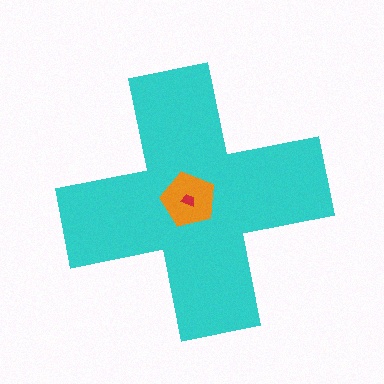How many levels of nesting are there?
3.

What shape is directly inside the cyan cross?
The orange pentagon.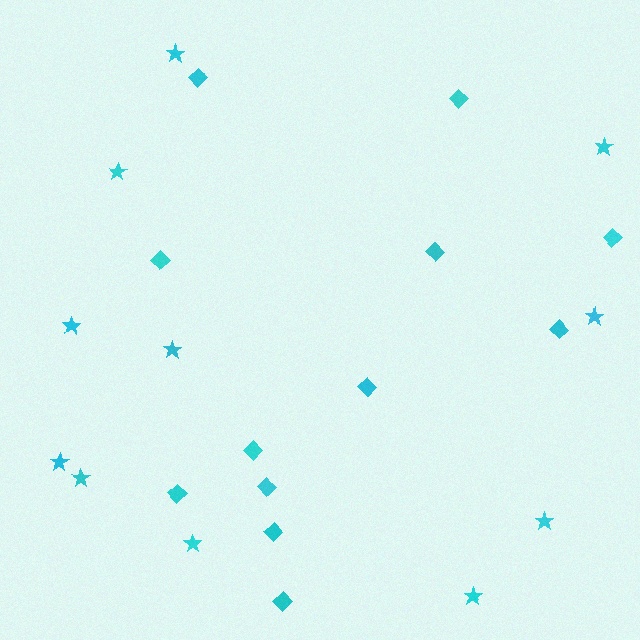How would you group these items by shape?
There are 2 groups: one group of diamonds (12) and one group of stars (11).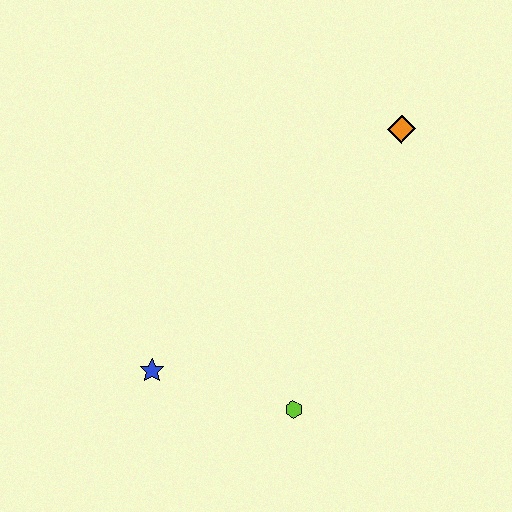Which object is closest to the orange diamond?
The lime hexagon is closest to the orange diamond.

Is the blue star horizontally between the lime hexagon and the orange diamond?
No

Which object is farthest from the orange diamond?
The blue star is farthest from the orange diamond.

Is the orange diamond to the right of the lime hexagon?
Yes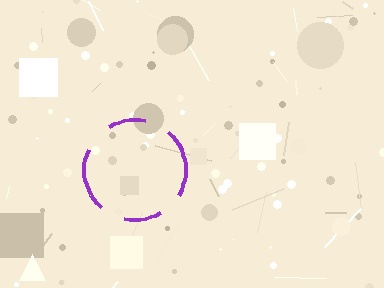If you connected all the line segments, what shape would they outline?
They would outline a circle.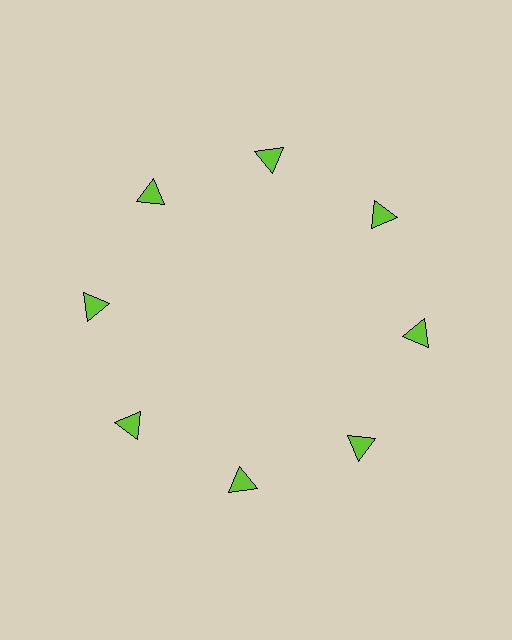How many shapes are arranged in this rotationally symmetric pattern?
There are 8 shapes, arranged in 8 groups of 1.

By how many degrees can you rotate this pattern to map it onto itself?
The pattern maps onto itself every 45 degrees of rotation.